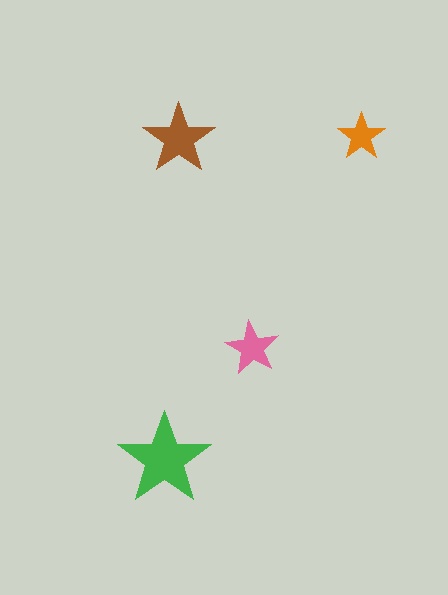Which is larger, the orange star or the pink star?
The pink one.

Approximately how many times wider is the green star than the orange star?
About 2 times wider.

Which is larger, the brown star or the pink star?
The brown one.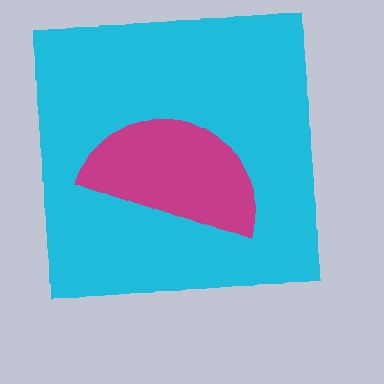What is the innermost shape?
The magenta semicircle.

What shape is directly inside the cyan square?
The magenta semicircle.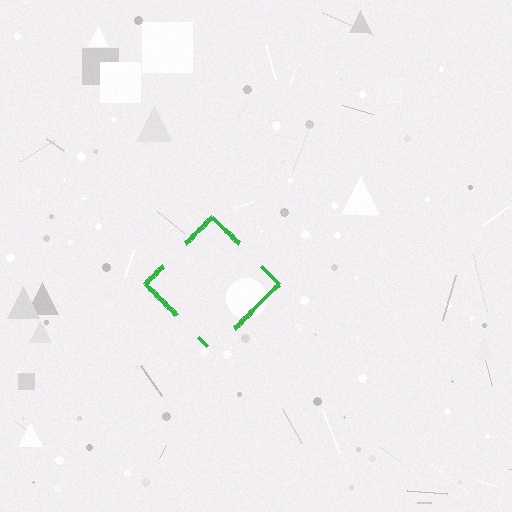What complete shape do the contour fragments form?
The contour fragments form a diamond.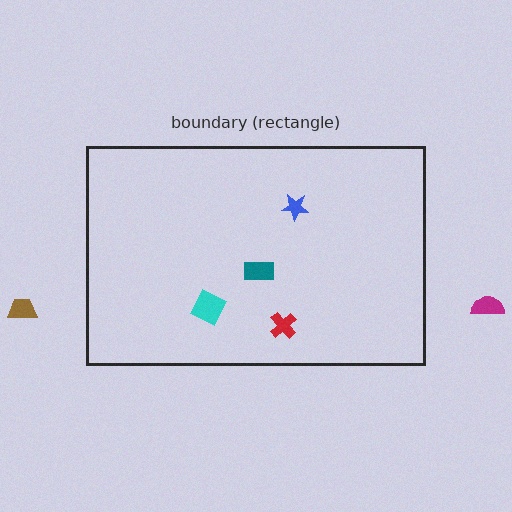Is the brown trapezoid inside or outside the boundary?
Outside.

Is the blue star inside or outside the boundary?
Inside.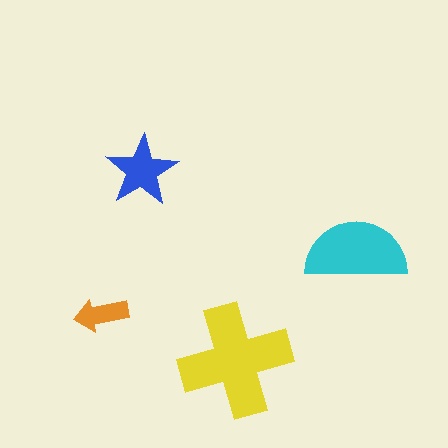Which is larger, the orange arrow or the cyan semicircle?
The cyan semicircle.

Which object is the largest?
The yellow cross.